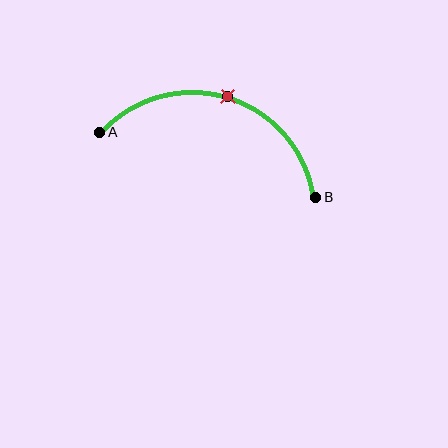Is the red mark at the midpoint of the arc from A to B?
Yes. The red mark lies on the arc at equal arc-length from both A and B — it is the arc midpoint.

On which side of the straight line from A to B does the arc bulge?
The arc bulges above the straight line connecting A and B.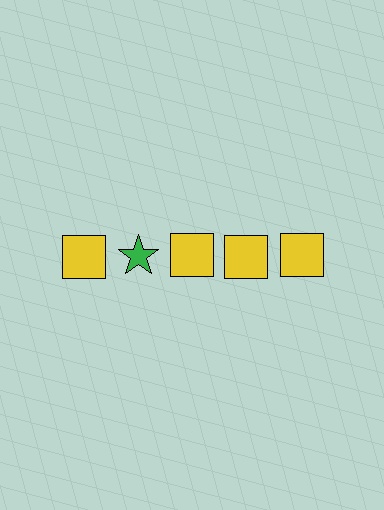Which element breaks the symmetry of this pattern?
The green star in the top row, second from left column breaks the symmetry. All other shapes are yellow squares.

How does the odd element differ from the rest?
It differs in both color (green instead of yellow) and shape (star instead of square).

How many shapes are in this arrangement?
There are 5 shapes arranged in a grid pattern.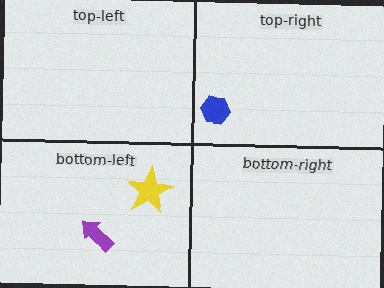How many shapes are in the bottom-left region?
2.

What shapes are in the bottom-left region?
The yellow star, the purple arrow.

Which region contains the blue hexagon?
The top-right region.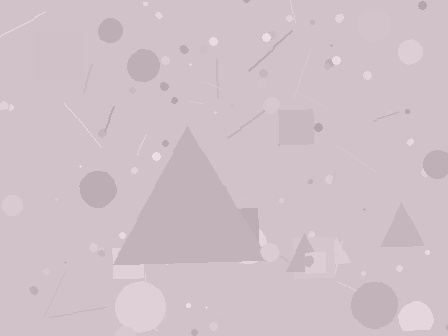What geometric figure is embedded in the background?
A triangle is embedded in the background.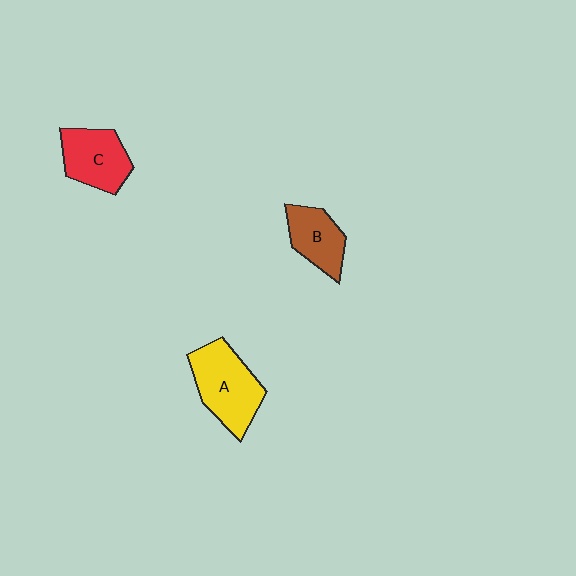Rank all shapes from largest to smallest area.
From largest to smallest: A (yellow), C (red), B (brown).